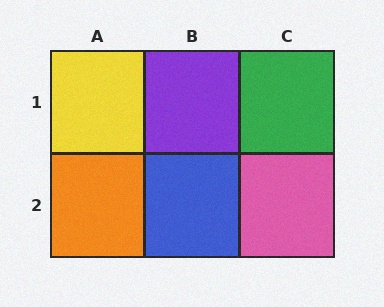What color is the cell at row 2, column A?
Orange.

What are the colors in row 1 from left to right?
Yellow, purple, green.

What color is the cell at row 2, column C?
Pink.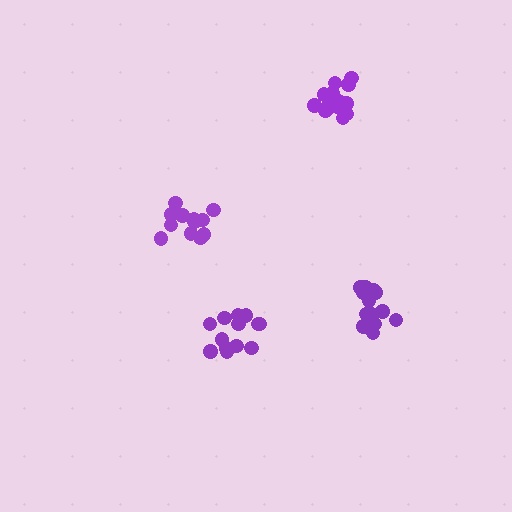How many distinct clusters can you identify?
There are 4 distinct clusters.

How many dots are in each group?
Group 1: 16 dots, Group 2: 13 dots, Group 3: 12 dots, Group 4: 17 dots (58 total).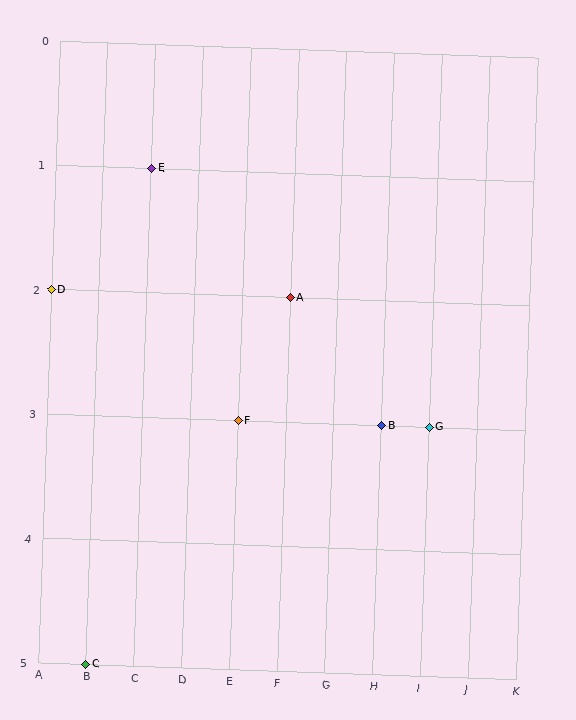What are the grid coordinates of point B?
Point B is at grid coordinates (H, 3).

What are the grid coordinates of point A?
Point A is at grid coordinates (F, 2).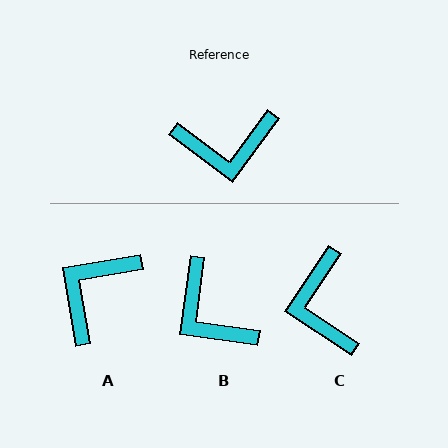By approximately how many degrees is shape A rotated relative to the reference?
Approximately 134 degrees clockwise.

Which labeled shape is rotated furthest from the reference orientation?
A, about 134 degrees away.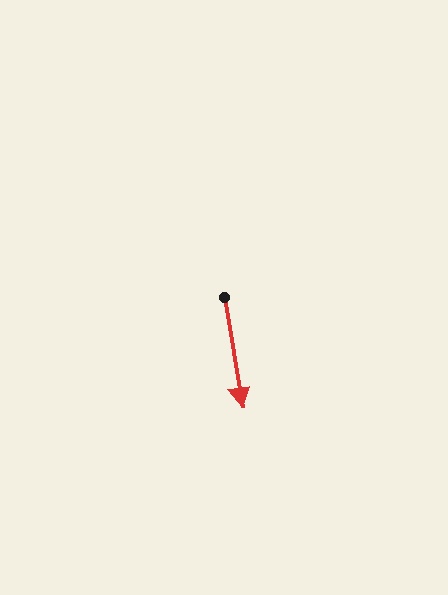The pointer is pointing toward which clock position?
Roughly 6 o'clock.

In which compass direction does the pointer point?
South.